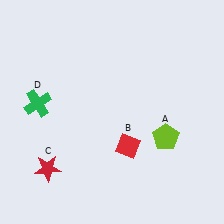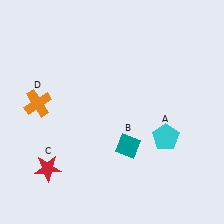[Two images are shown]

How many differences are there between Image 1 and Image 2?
There are 3 differences between the two images.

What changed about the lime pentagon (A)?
In Image 1, A is lime. In Image 2, it changed to cyan.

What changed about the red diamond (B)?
In Image 1, B is red. In Image 2, it changed to teal.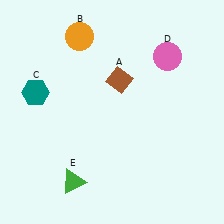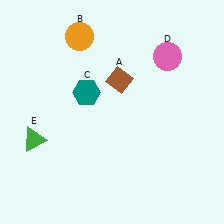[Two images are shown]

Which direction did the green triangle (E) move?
The green triangle (E) moved up.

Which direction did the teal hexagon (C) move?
The teal hexagon (C) moved right.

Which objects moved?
The objects that moved are: the teal hexagon (C), the green triangle (E).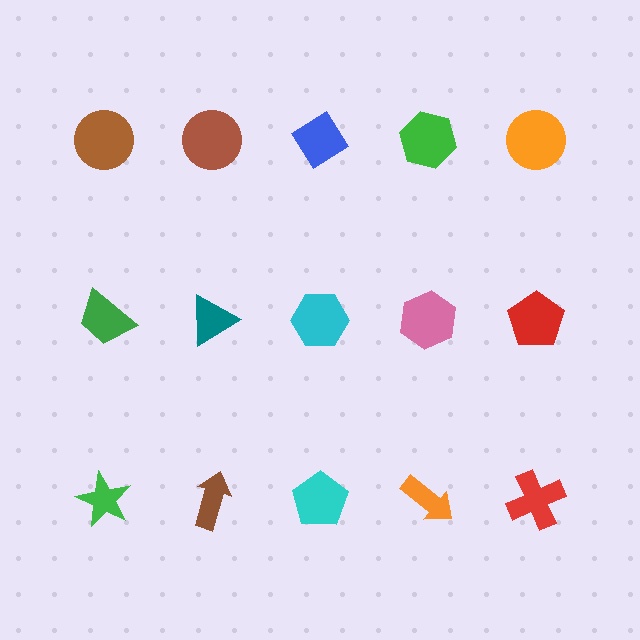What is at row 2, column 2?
A teal triangle.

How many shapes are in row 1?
5 shapes.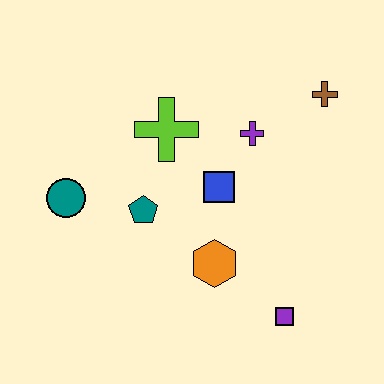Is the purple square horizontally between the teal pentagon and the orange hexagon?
No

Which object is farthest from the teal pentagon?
The brown cross is farthest from the teal pentagon.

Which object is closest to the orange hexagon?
The blue square is closest to the orange hexagon.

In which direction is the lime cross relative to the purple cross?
The lime cross is to the left of the purple cross.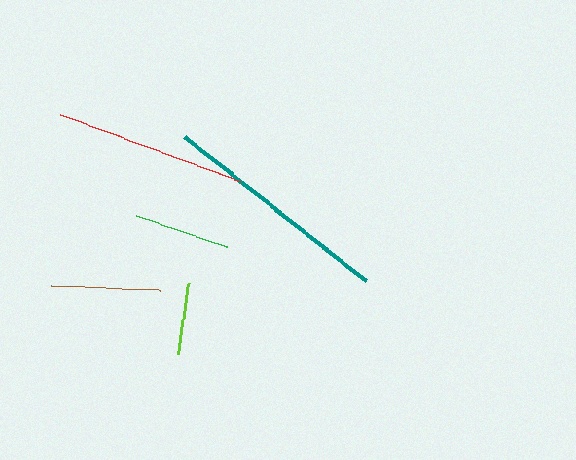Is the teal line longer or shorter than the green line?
The teal line is longer than the green line.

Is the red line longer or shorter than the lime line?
The red line is longer than the lime line.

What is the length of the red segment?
The red segment is approximately 193 pixels long.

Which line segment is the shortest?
The lime line is the shortest at approximately 72 pixels.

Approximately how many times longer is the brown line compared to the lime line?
The brown line is approximately 1.5 times the length of the lime line.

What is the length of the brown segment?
The brown segment is approximately 110 pixels long.